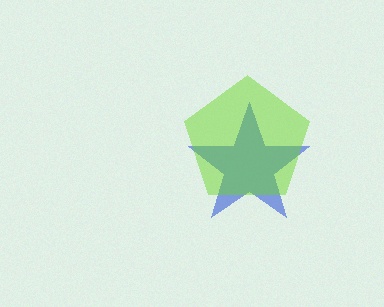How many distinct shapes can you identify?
There are 2 distinct shapes: a blue star, a lime pentagon.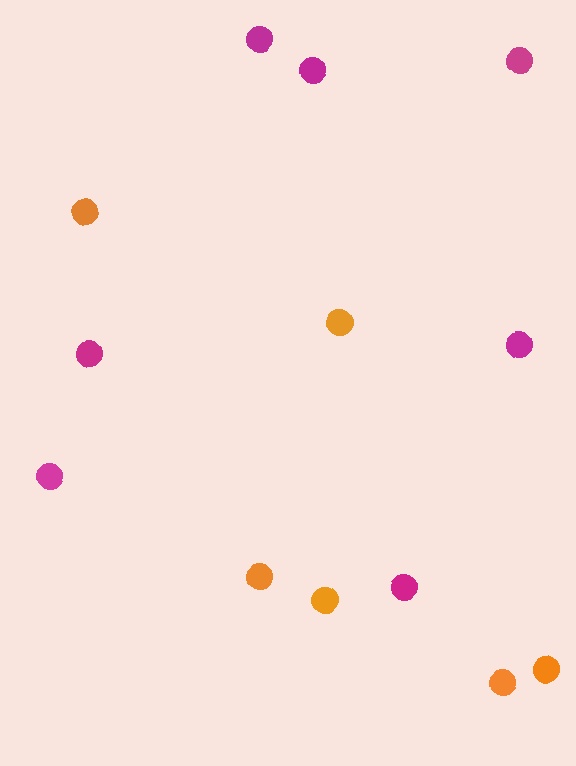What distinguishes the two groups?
There are 2 groups: one group of orange circles (6) and one group of magenta circles (7).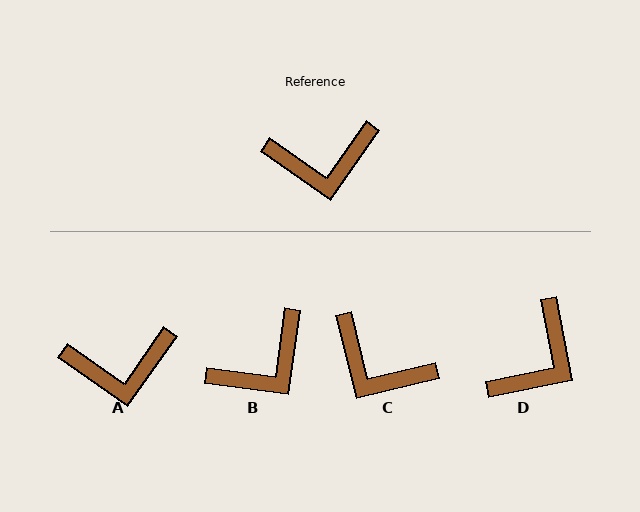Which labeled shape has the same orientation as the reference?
A.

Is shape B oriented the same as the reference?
No, it is off by about 27 degrees.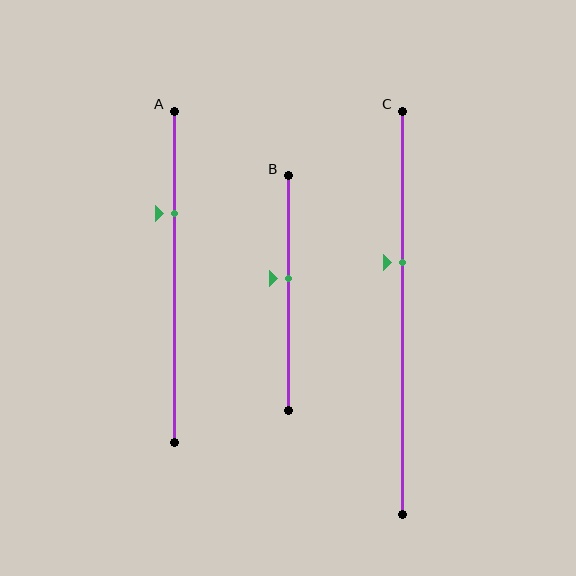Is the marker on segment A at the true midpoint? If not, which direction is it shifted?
No, the marker on segment A is shifted upward by about 19% of the segment length.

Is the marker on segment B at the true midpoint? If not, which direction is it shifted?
No, the marker on segment B is shifted upward by about 6% of the segment length.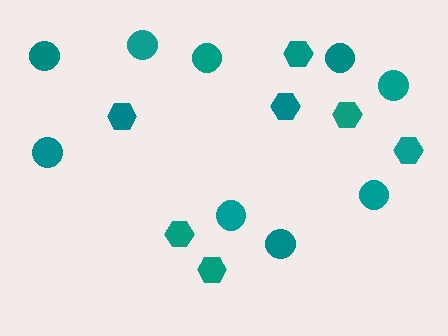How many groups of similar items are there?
There are 2 groups: one group of hexagons (7) and one group of circles (9).